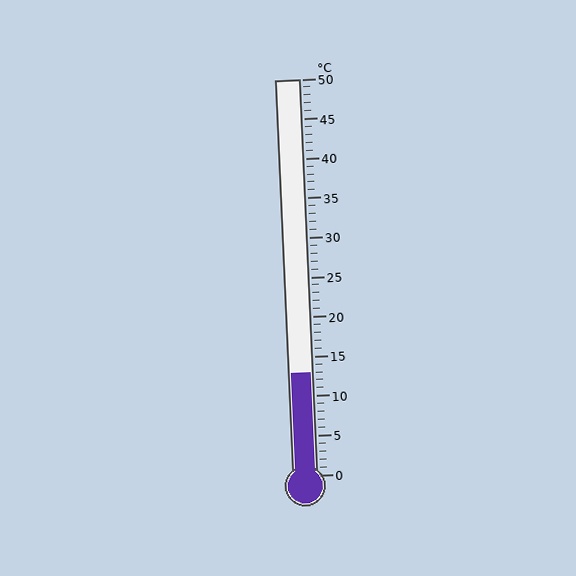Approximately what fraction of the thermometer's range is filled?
The thermometer is filled to approximately 25% of its range.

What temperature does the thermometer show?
The thermometer shows approximately 13°C.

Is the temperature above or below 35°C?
The temperature is below 35°C.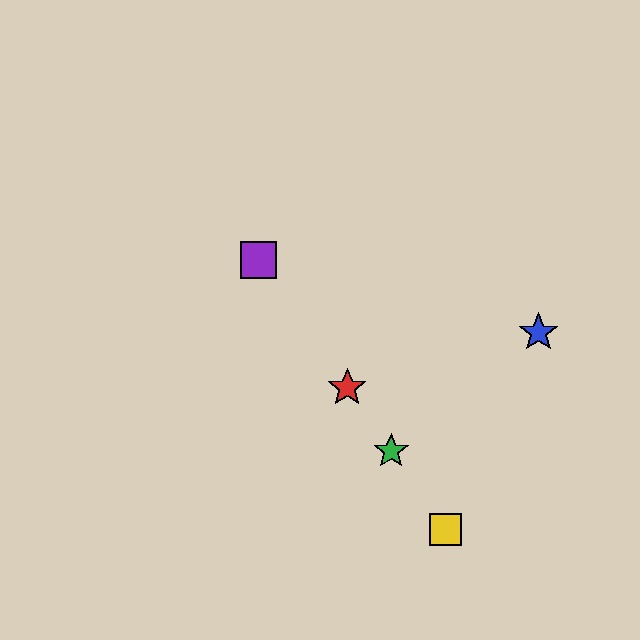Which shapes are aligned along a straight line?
The red star, the green star, the yellow square, the purple square are aligned along a straight line.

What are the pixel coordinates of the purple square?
The purple square is at (259, 260).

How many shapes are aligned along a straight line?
4 shapes (the red star, the green star, the yellow square, the purple square) are aligned along a straight line.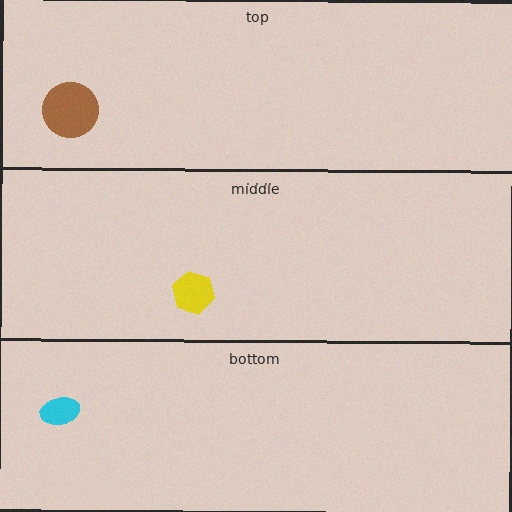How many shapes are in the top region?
1.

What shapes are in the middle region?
The yellow hexagon.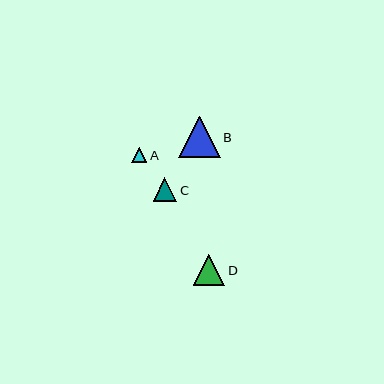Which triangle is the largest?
Triangle B is the largest with a size of approximately 41 pixels.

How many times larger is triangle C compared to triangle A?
Triangle C is approximately 1.6 times the size of triangle A.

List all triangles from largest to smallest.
From largest to smallest: B, D, C, A.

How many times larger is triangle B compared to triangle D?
Triangle B is approximately 1.3 times the size of triangle D.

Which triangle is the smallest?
Triangle A is the smallest with a size of approximately 15 pixels.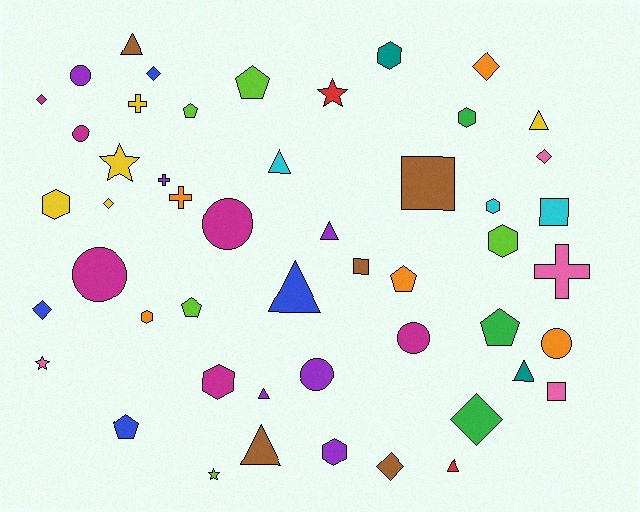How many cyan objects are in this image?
There are 3 cyan objects.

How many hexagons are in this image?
There are 8 hexagons.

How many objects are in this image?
There are 50 objects.